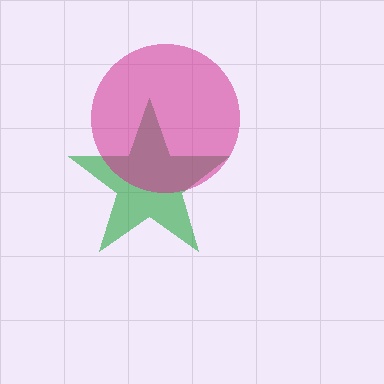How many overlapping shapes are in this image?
There are 2 overlapping shapes in the image.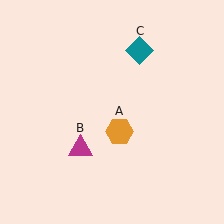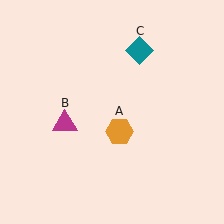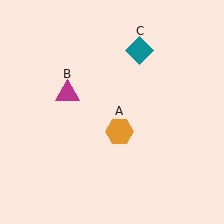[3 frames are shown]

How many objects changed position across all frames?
1 object changed position: magenta triangle (object B).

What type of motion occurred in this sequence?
The magenta triangle (object B) rotated clockwise around the center of the scene.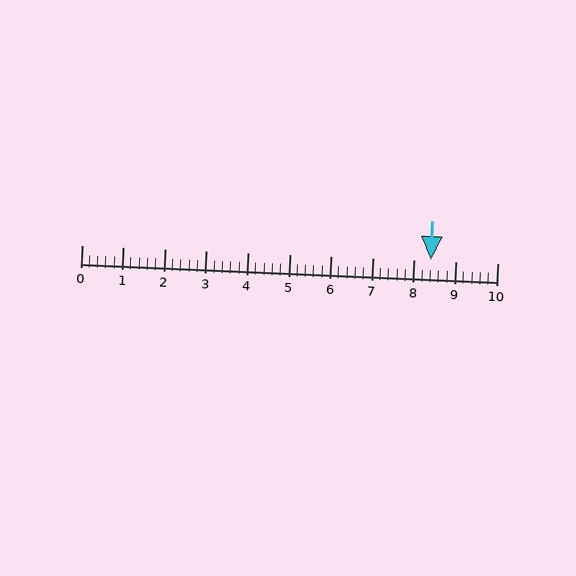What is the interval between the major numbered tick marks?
The major tick marks are spaced 1 units apart.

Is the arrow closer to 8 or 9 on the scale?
The arrow is closer to 8.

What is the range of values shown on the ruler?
The ruler shows values from 0 to 10.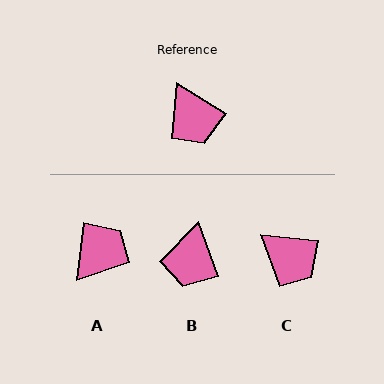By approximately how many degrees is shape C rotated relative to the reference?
Approximately 25 degrees counter-clockwise.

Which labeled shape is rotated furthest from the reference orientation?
A, about 115 degrees away.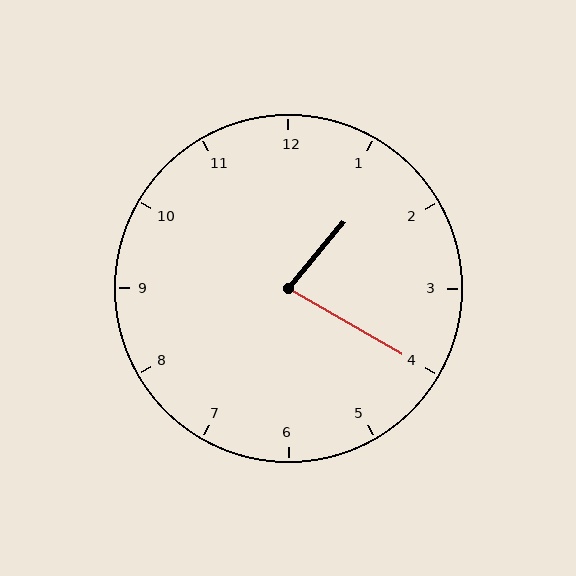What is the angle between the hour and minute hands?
Approximately 80 degrees.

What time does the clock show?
1:20.